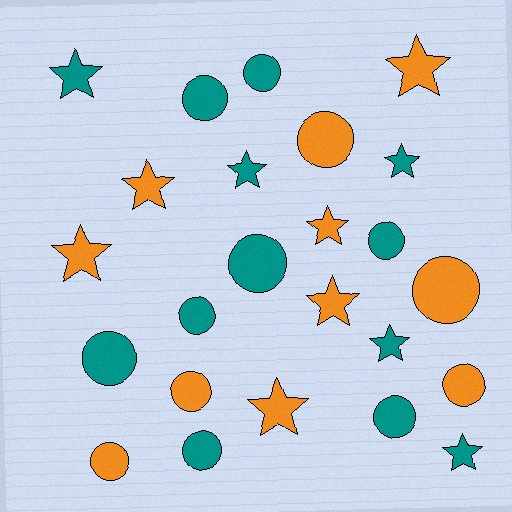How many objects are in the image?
There are 24 objects.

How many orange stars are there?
There are 6 orange stars.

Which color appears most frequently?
Teal, with 13 objects.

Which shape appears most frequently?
Circle, with 13 objects.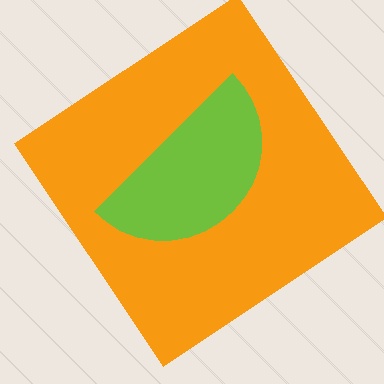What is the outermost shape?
The orange diamond.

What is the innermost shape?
The lime semicircle.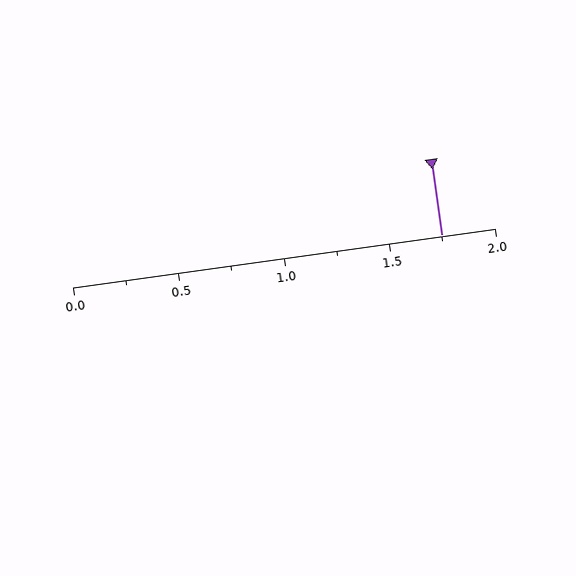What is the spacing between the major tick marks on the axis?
The major ticks are spaced 0.5 apart.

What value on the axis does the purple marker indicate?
The marker indicates approximately 1.75.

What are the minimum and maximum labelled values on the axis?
The axis runs from 0.0 to 2.0.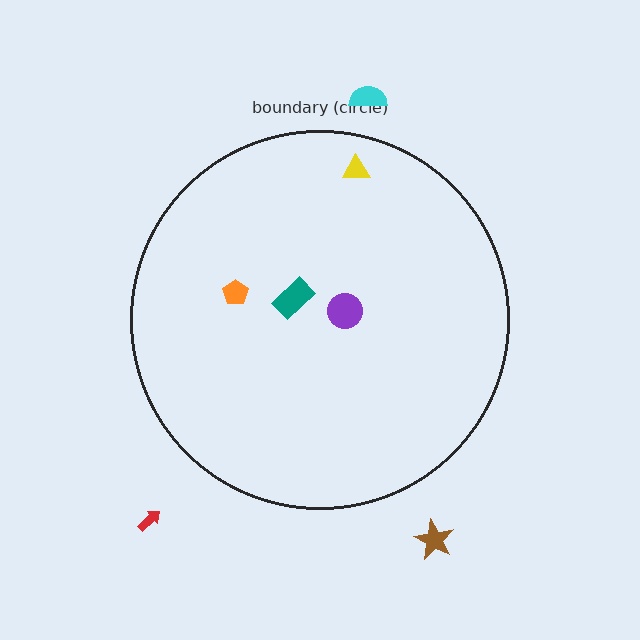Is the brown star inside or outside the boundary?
Outside.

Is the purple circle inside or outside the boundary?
Inside.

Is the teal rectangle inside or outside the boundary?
Inside.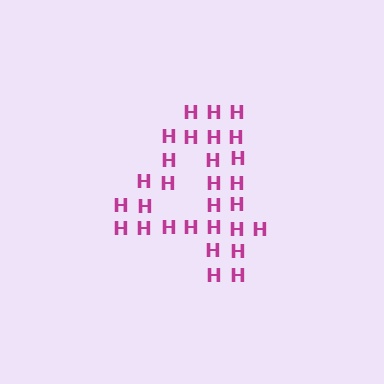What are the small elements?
The small elements are letter H's.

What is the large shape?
The large shape is the digit 4.